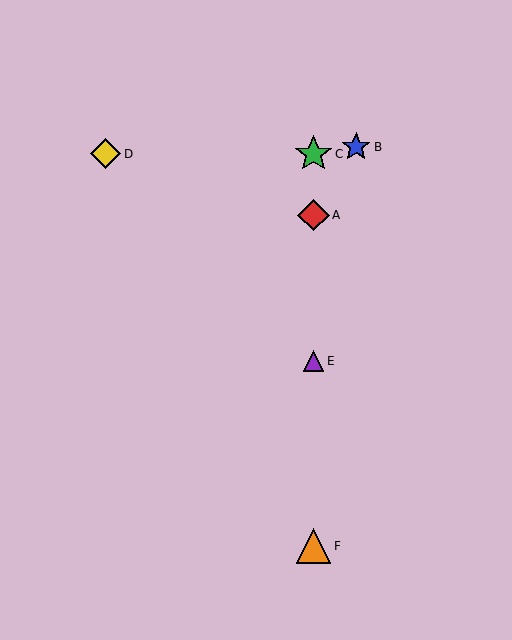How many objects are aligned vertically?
4 objects (A, C, E, F) are aligned vertically.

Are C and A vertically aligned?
Yes, both are at x≈314.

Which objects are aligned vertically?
Objects A, C, E, F are aligned vertically.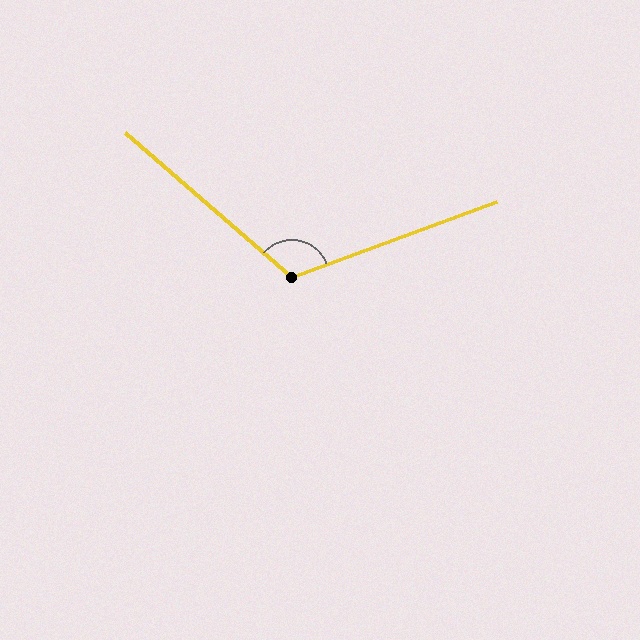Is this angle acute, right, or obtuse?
It is obtuse.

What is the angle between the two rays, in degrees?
Approximately 119 degrees.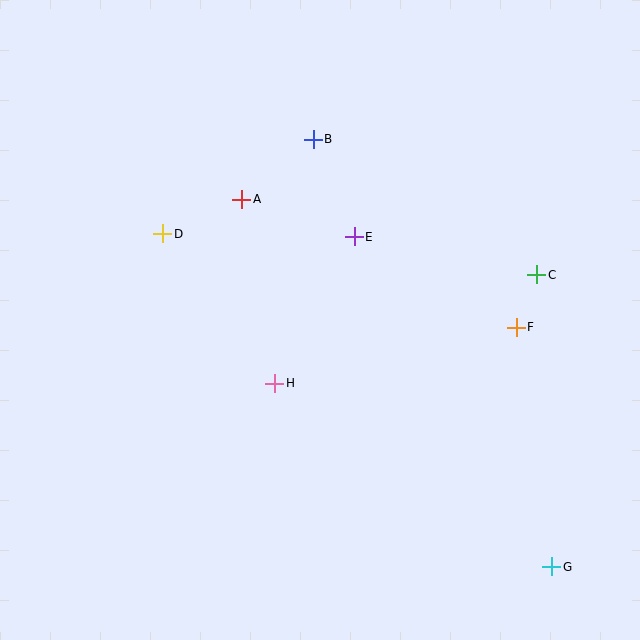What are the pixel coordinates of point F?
Point F is at (516, 327).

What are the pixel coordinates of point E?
Point E is at (354, 237).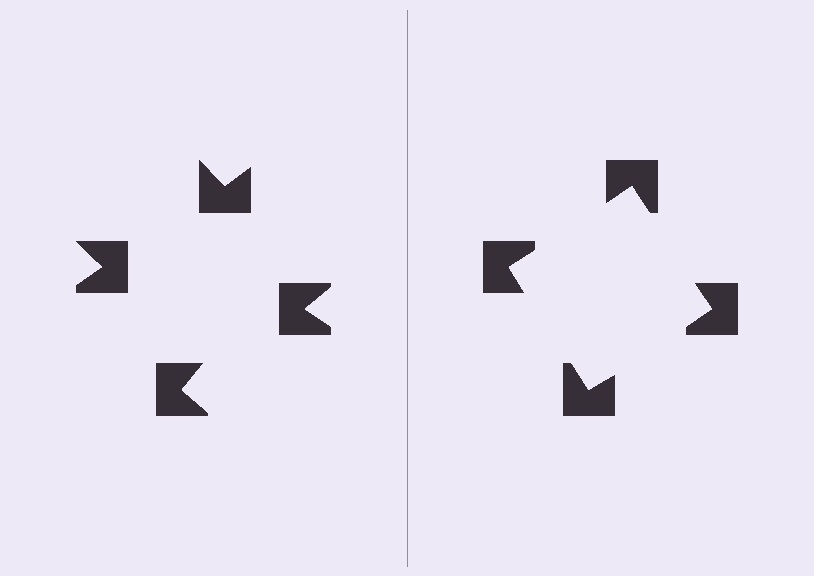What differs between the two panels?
The notched squares are positioned identically on both sides; only the wedge orientations differ. On the right they align to a square; on the left they are misaligned.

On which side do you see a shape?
An illusory square appears on the right side. On the left side the wedge cuts are rotated, so no coherent shape forms.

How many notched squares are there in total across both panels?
8 — 4 on each side.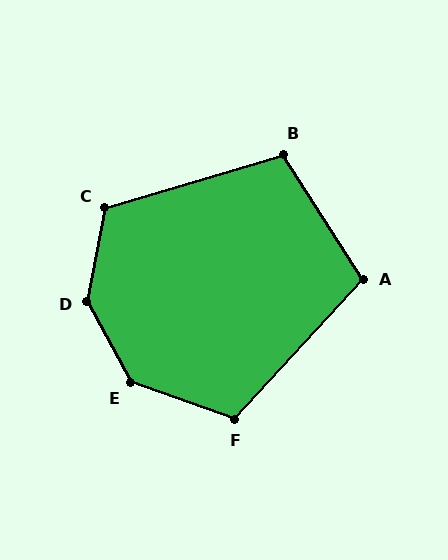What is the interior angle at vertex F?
Approximately 114 degrees (obtuse).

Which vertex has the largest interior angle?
D, at approximately 141 degrees.